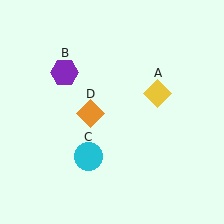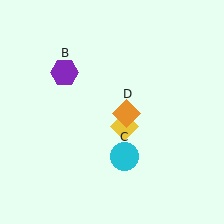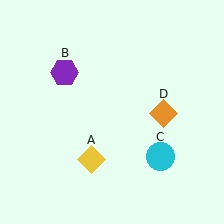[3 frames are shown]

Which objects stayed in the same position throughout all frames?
Purple hexagon (object B) remained stationary.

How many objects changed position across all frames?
3 objects changed position: yellow diamond (object A), cyan circle (object C), orange diamond (object D).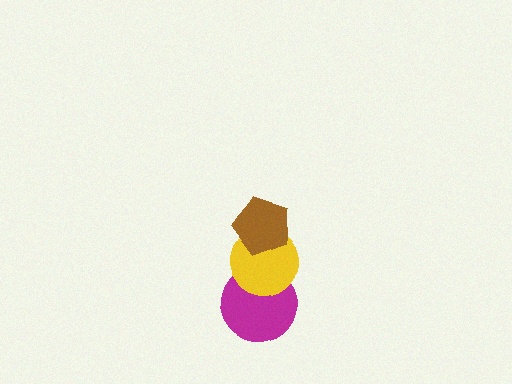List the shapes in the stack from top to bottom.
From top to bottom: the brown pentagon, the yellow circle, the magenta circle.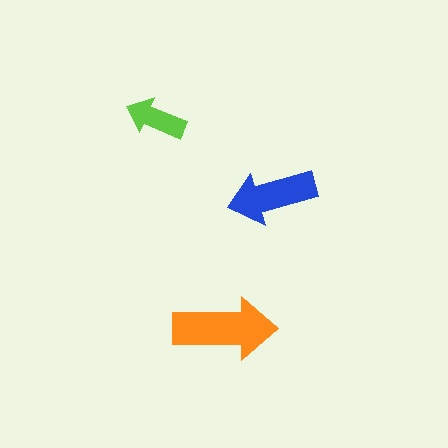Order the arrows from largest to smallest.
the orange one, the blue one, the lime one.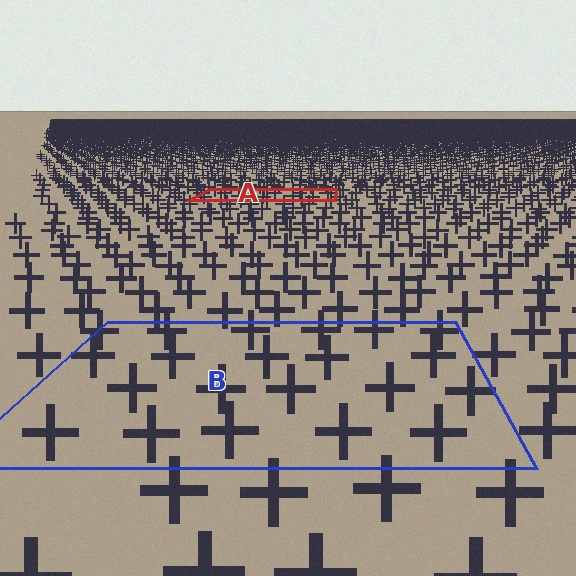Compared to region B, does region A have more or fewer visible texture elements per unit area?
Region A has more texture elements per unit area — they are packed more densely because it is farther away.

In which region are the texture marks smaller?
The texture marks are smaller in region A, because it is farther away.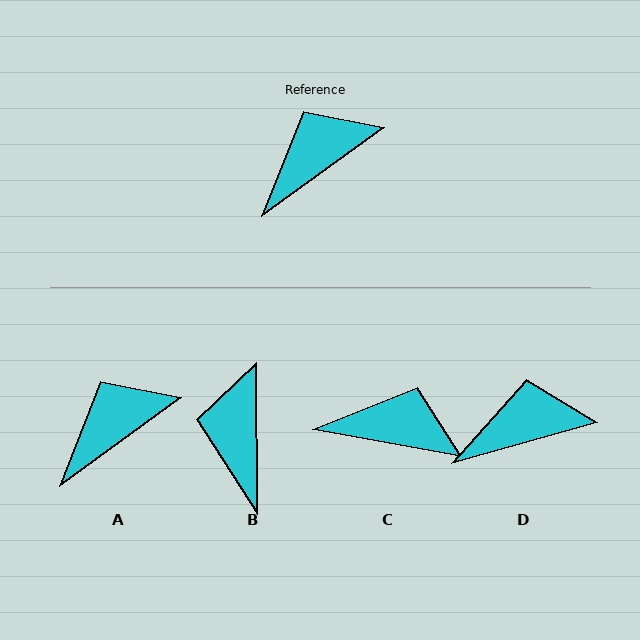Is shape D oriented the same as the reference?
No, it is off by about 20 degrees.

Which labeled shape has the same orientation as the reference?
A.